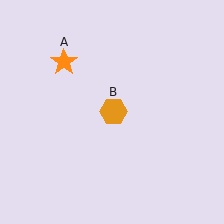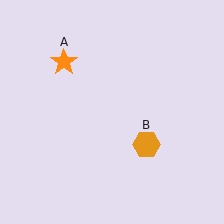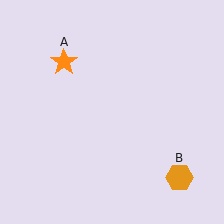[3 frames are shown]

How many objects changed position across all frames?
1 object changed position: orange hexagon (object B).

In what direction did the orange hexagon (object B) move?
The orange hexagon (object B) moved down and to the right.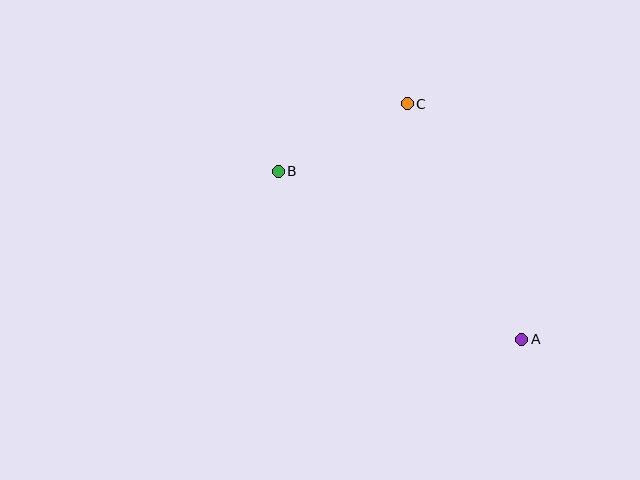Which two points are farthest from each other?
Points A and B are farthest from each other.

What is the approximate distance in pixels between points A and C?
The distance between A and C is approximately 262 pixels.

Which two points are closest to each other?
Points B and C are closest to each other.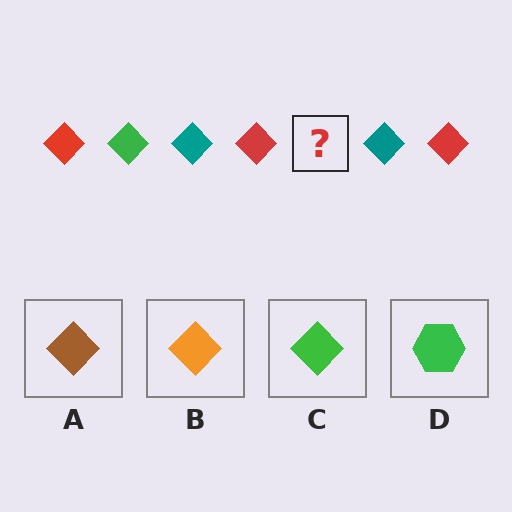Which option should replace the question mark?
Option C.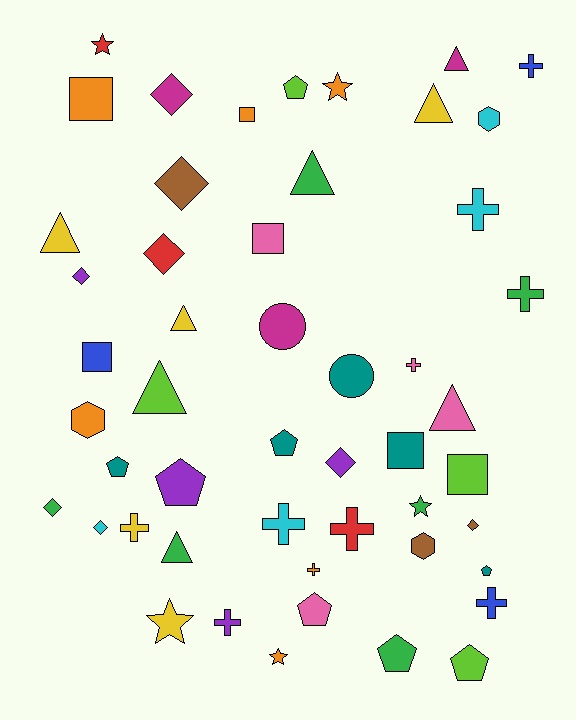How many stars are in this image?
There are 5 stars.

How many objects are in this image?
There are 50 objects.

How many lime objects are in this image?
There are 4 lime objects.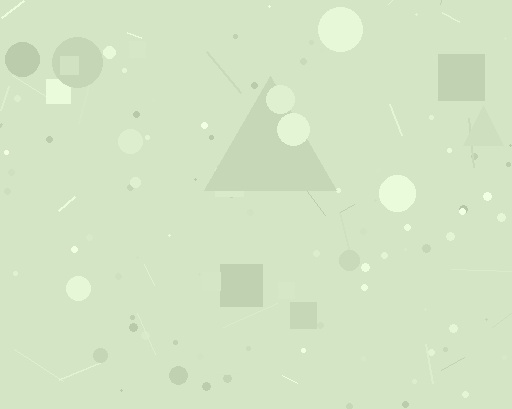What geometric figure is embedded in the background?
A triangle is embedded in the background.